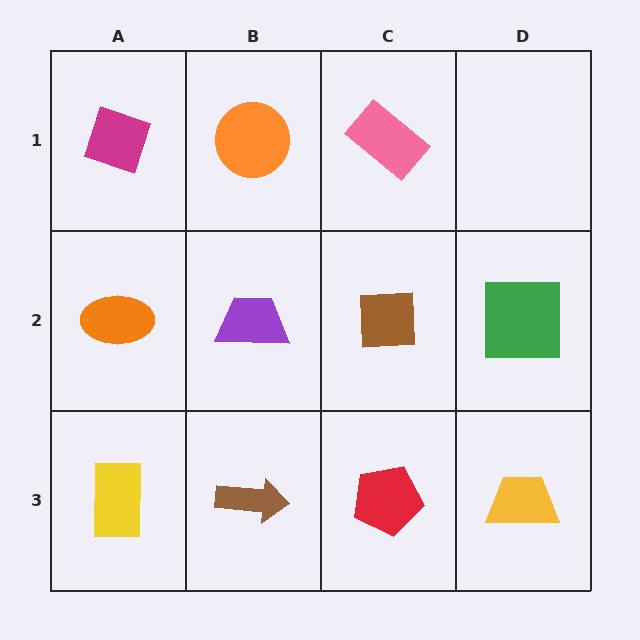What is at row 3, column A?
A yellow rectangle.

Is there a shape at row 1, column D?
No, that cell is empty.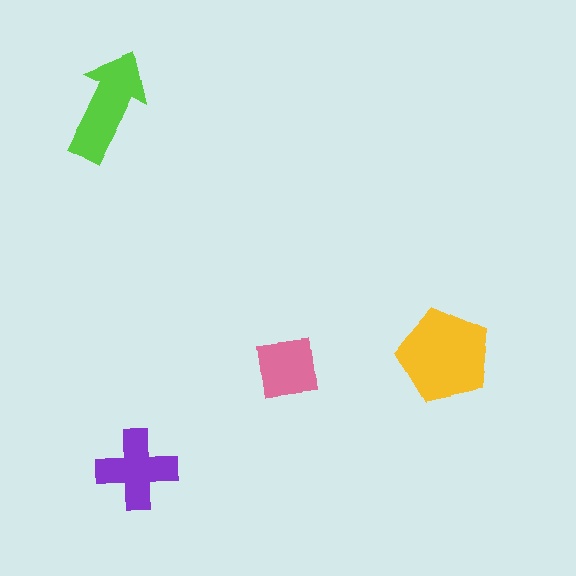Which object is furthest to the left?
The lime arrow is leftmost.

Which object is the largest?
The yellow pentagon.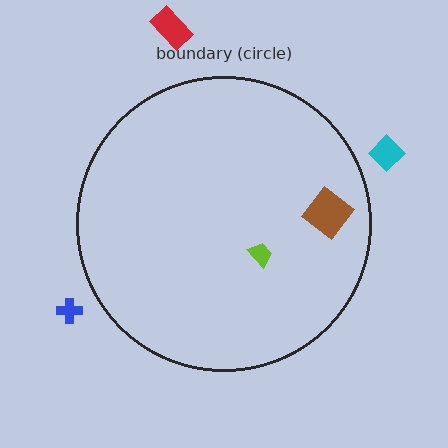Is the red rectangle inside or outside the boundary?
Outside.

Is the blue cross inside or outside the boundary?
Outside.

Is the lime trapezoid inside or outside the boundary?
Inside.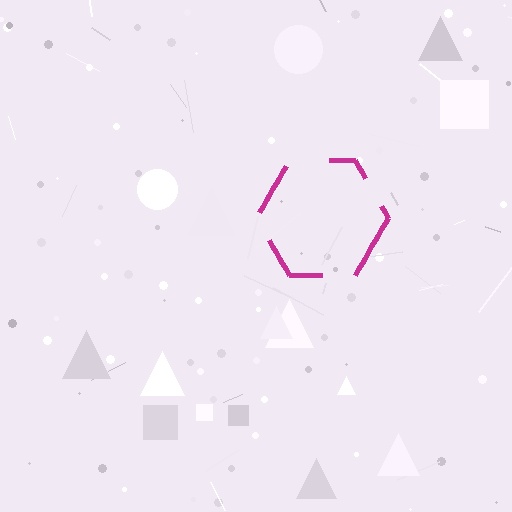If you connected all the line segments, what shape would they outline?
They would outline a hexagon.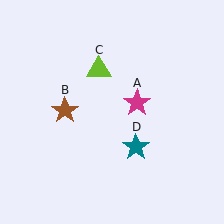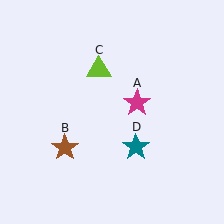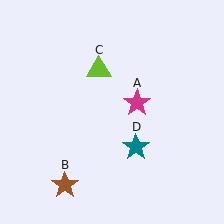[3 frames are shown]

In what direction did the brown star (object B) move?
The brown star (object B) moved down.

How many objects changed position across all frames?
1 object changed position: brown star (object B).